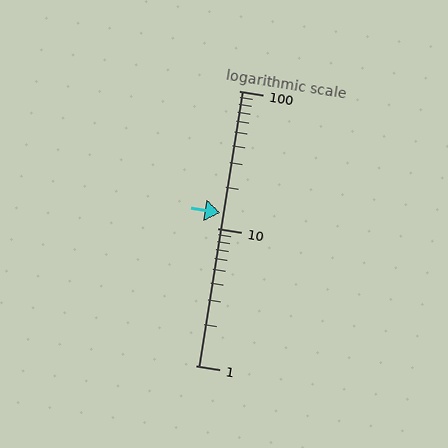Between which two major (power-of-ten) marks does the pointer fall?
The pointer is between 10 and 100.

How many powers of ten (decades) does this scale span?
The scale spans 2 decades, from 1 to 100.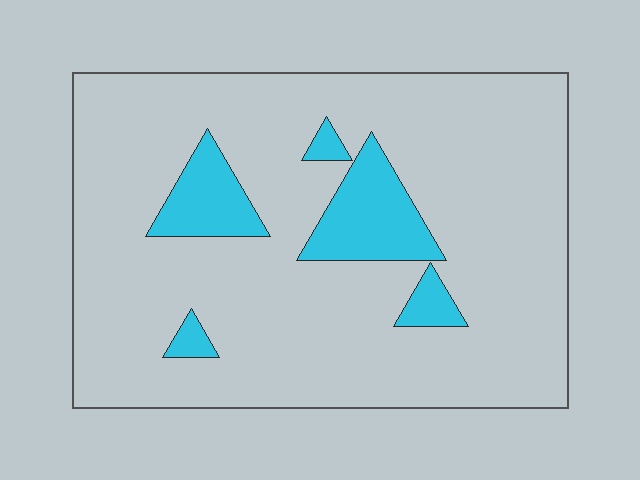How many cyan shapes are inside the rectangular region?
5.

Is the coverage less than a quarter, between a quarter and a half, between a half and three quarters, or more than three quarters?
Less than a quarter.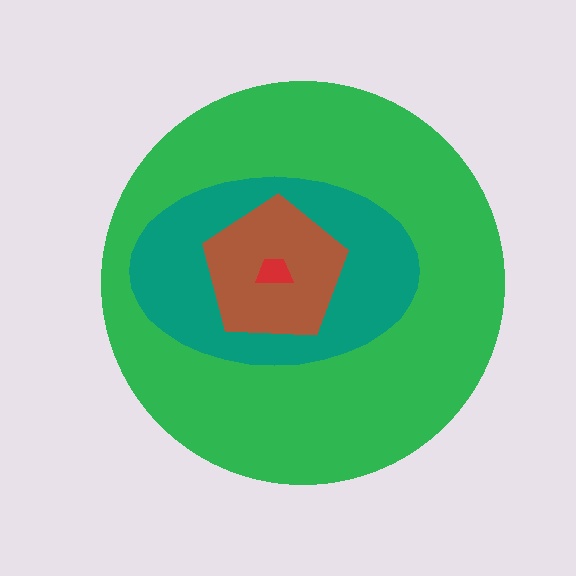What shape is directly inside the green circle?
The teal ellipse.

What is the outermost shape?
The green circle.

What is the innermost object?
The red trapezoid.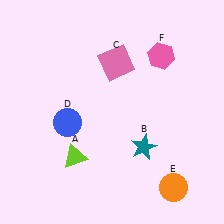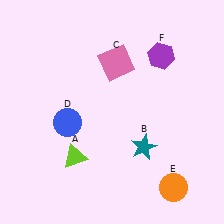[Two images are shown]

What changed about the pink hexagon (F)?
In Image 1, F is pink. In Image 2, it changed to purple.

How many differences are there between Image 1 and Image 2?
There is 1 difference between the two images.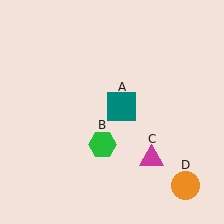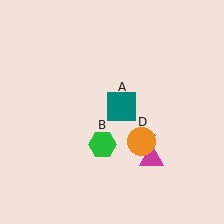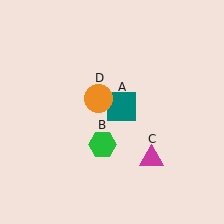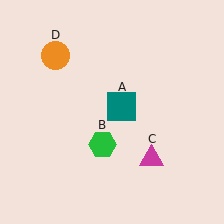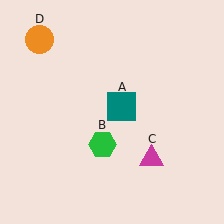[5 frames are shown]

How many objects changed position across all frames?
1 object changed position: orange circle (object D).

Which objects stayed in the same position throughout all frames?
Teal square (object A) and green hexagon (object B) and magenta triangle (object C) remained stationary.